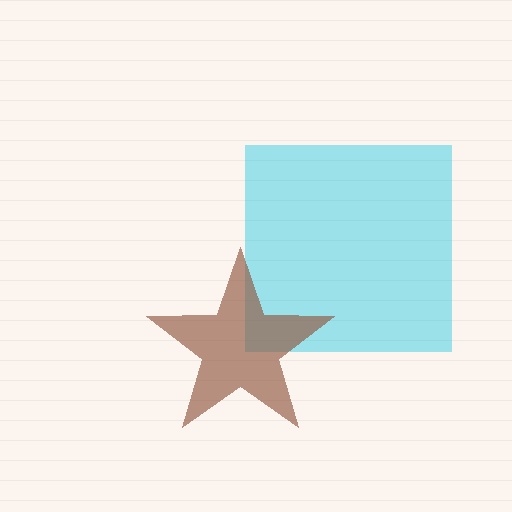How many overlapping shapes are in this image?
There are 2 overlapping shapes in the image.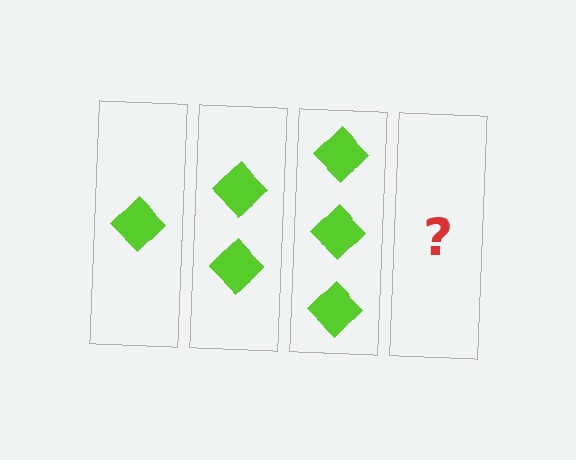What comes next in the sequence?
The next element should be 4 diamonds.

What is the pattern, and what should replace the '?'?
The pattern is that each step adds one more diamond. The '?' should be 4 diamonds.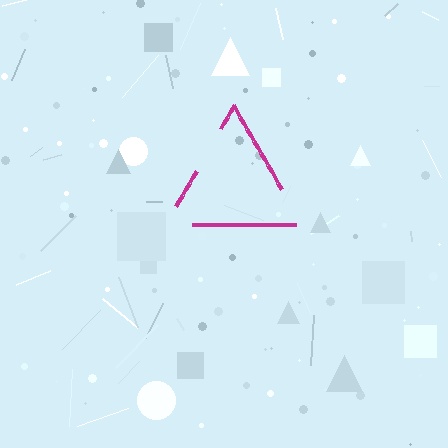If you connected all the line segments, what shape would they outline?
They would outline a triangle.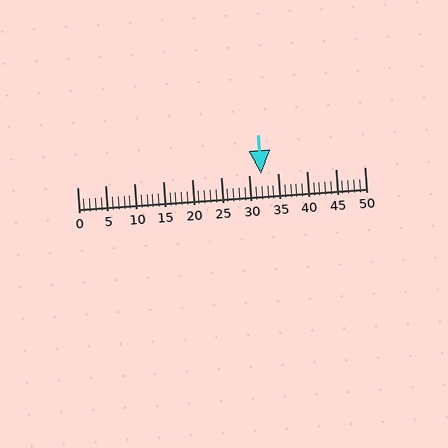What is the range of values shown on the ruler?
The ruler shows values from 0 to 50.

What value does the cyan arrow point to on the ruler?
The cyan arrow points to approximately 32.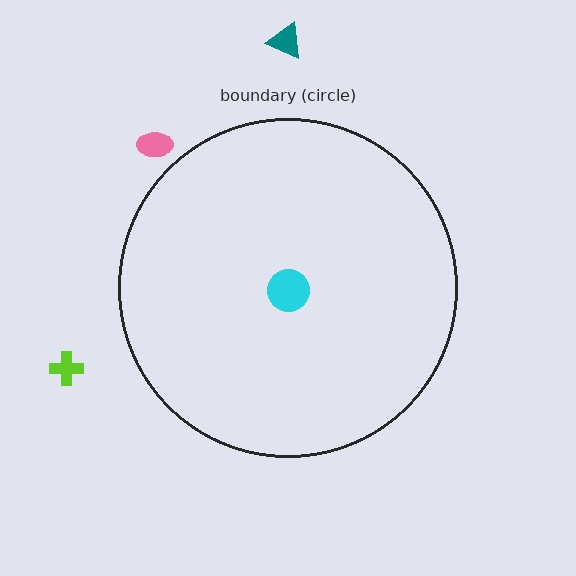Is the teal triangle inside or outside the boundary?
Outside.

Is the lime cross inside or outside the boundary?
Outside.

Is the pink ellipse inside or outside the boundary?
Outside.